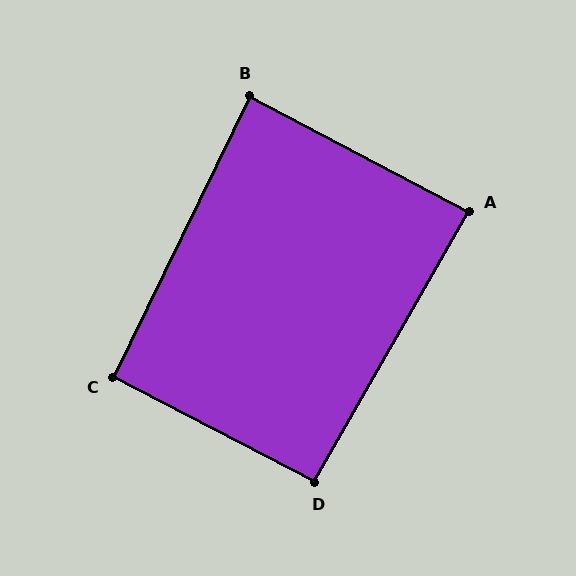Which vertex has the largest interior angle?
D, at approximately 92 degrees.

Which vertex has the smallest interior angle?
B, at approximately 88 degrees.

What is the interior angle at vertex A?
Approximately 88 degrees (approximately right).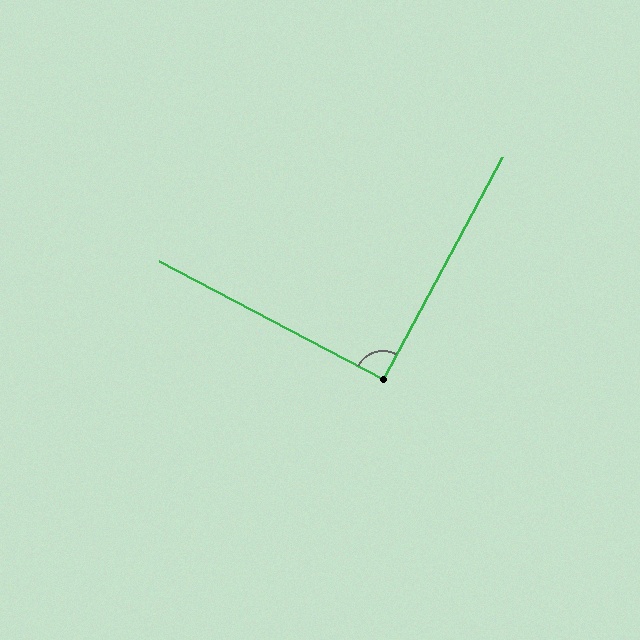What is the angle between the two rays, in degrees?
Approximately 91 degrees.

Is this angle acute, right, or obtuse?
It is approximately a right angle.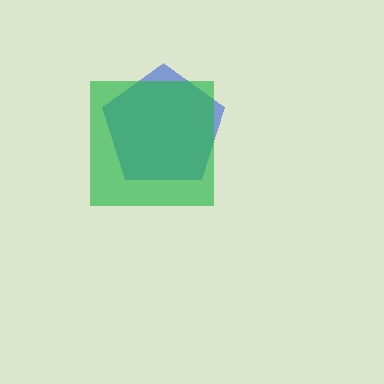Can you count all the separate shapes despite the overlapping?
Yes, there are 2 separate shapes.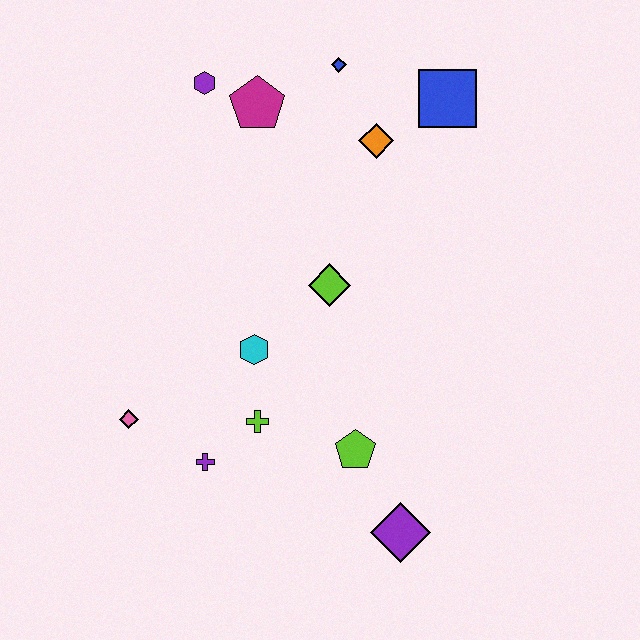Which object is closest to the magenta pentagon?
The purple hexagon is closest to the magenta pentagon.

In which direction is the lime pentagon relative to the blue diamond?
The lime pentagon is below the blue diamond.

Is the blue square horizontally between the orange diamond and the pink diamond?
No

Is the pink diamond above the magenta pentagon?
No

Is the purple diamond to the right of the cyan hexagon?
Yes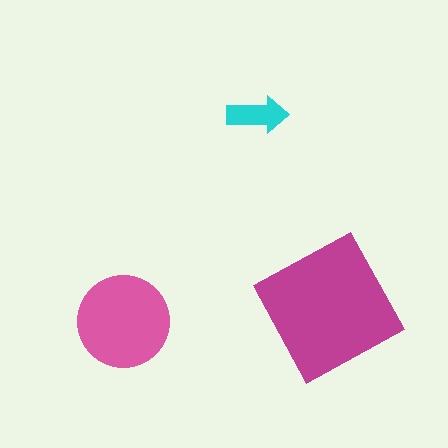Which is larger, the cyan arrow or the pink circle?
The pink circle.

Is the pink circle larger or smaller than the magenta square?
Smaller.